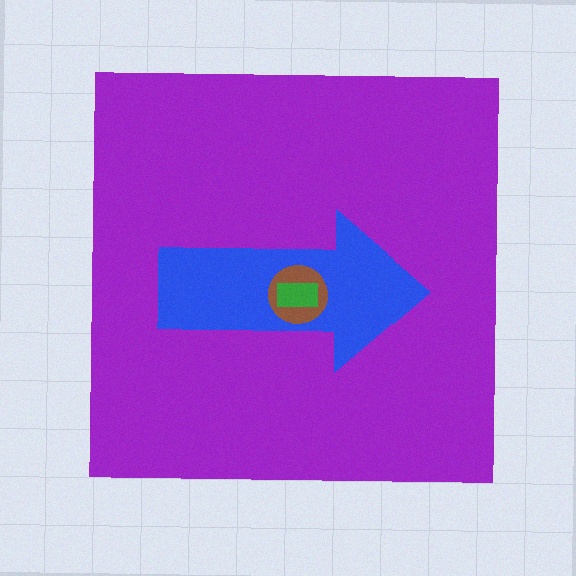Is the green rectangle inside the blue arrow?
Yes.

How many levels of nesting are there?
4.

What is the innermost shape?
The green rectangle.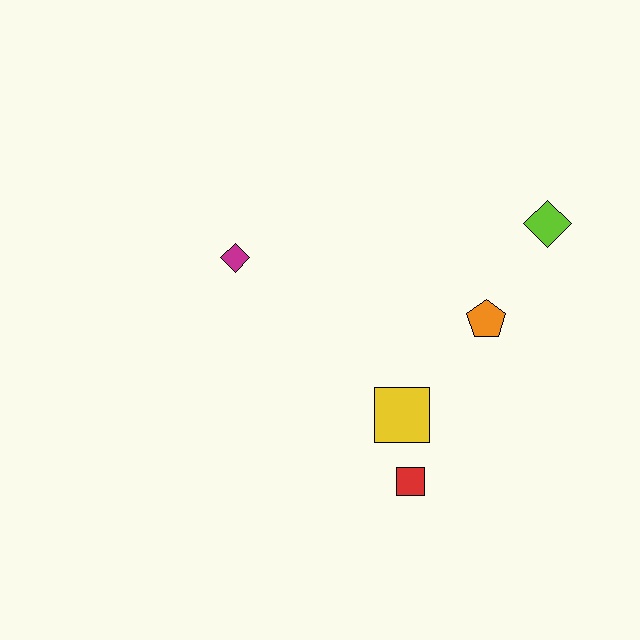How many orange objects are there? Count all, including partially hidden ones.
There is 1 orange object.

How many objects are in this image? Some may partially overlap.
There are 5 objects.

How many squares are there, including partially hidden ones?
There are 2 squares.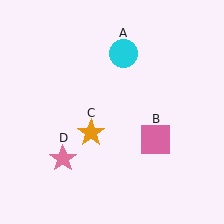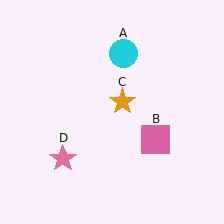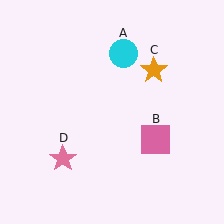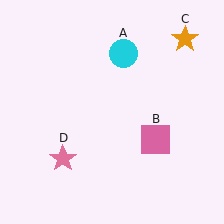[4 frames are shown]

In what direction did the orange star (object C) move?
The orange star (object C) moved up and to the right.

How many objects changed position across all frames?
1 object changed position: orange star (object C).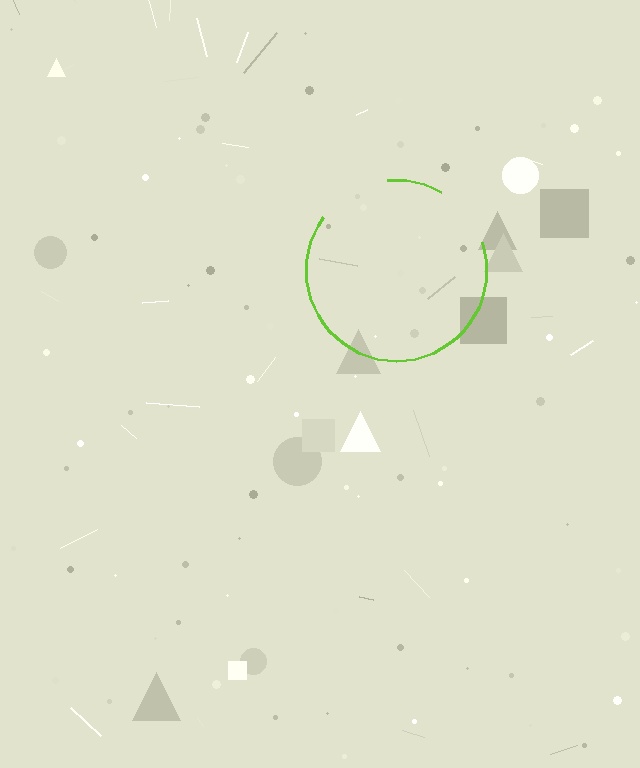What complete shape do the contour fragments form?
The contour fragments form a circle.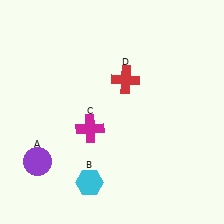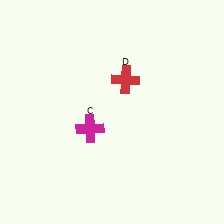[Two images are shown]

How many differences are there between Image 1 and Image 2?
There are 2 differences between the two images.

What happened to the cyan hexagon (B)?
The cyan hexagon (B) was removed in Image 2. It was in the bottom-left area of Image 1.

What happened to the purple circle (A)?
The purple circle (A) was removed in Image 2. It was in the bottom-left area of Image 1.